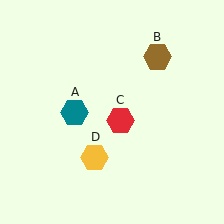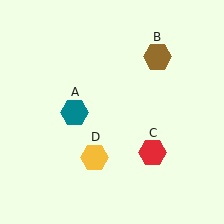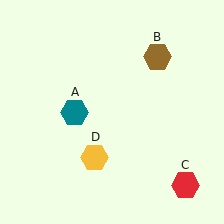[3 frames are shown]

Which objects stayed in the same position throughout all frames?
Teal hexagon (object A) and brown hexagon (object B) and yellow hexagon (object D) remained stationary.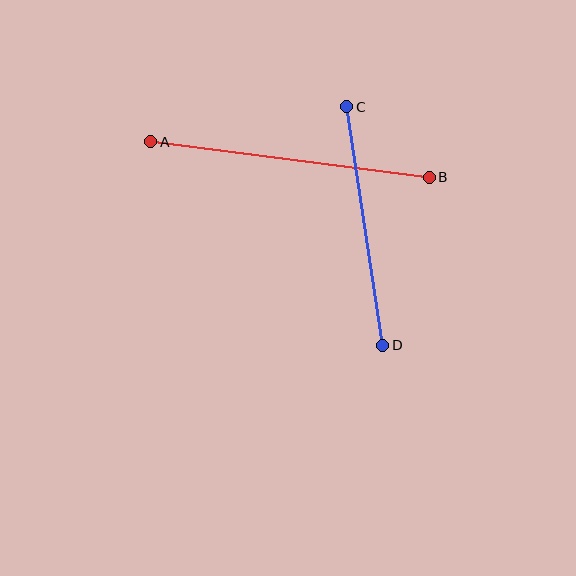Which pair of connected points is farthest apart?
Points A and B are farthest apart.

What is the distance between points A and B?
The distance is approximately 280 pixels.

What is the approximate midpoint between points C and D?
The midpoint is at approximately (365, 226) pixels.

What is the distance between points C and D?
The distance is approximately 241 pixels.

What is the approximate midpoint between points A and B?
The midpoint is at approximately (290, 159) pixels.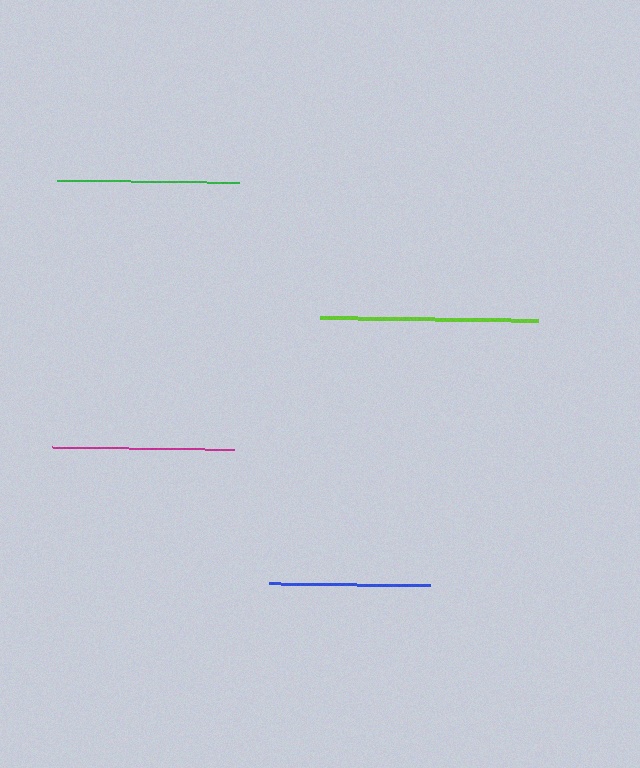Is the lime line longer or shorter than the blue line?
The lime line is longer than the blue line.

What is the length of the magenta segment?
The magenta segment is approximately 182 pixels long.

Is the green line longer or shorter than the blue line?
The green line is longer than the blue line.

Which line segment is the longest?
The lime line is the longest at approximately 218 pixels.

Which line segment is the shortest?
The blue line is the shortest at approximately 161 pixels.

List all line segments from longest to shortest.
From longest to shortest: lime, magenta, green, blue.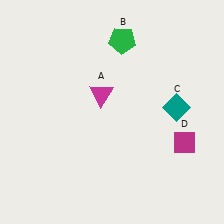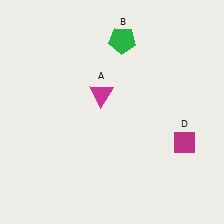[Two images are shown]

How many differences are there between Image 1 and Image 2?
There is 1 difference between the two images.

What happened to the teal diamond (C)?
The teal diamond (C) was removed in Image 2. It was in the top-right area of Image 1.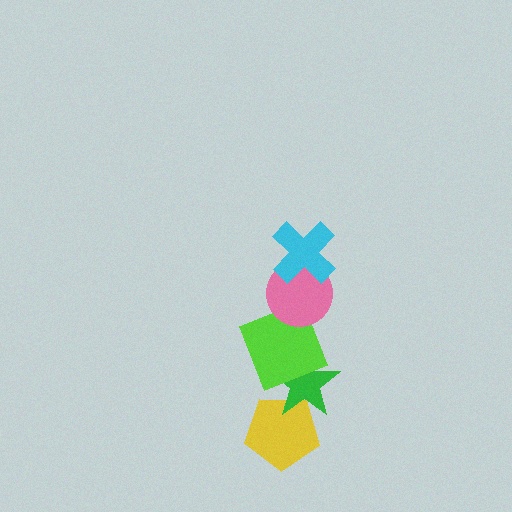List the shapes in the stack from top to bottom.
From top to bottom: the cyan cross, the pink circle, the lime square, the green star, the yellow pentagon.